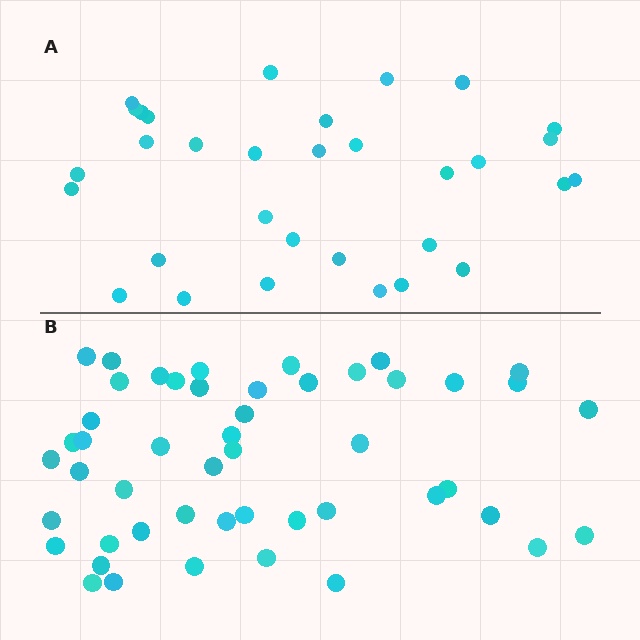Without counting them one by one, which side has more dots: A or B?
Region B (the bottom region) has more dots.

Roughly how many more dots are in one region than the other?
Region B has approximately 15 more dots than region A.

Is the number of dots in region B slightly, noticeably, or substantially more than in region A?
Region B has substantially more. The ratio is roughly 1.5 to 1.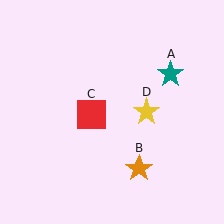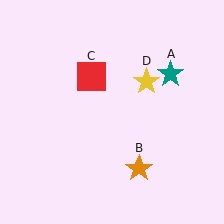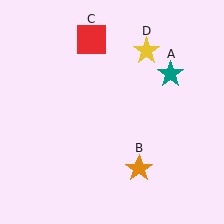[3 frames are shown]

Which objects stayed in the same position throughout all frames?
Teal star (object A) and orange star (object B) remained stationary.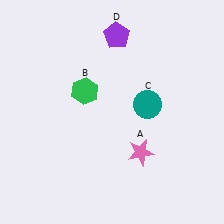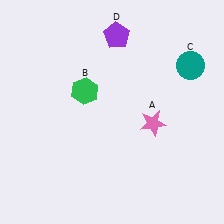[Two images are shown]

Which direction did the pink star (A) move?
The pink star (A) moved up.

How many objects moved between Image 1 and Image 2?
2 objects moved between the two images.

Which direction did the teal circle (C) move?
The teal circle (C) moved right.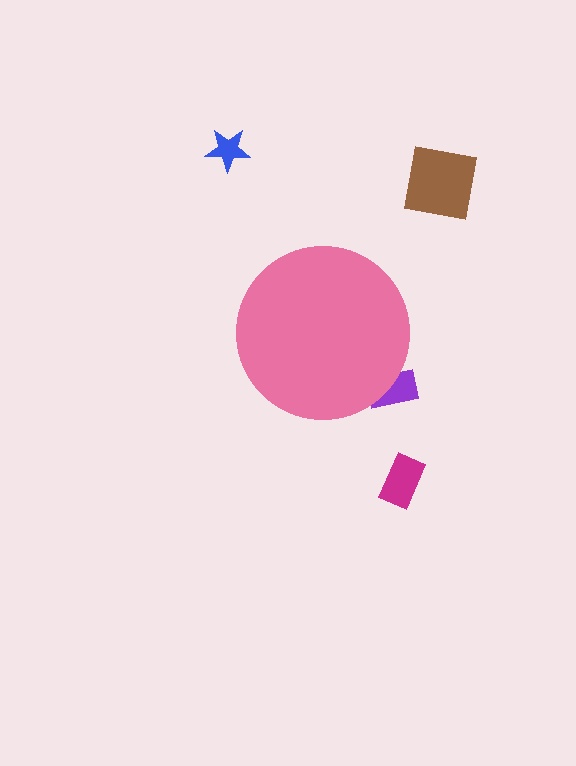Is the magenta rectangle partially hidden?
No, the magenta rectangle is fully visible.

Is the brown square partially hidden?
No, the brown square is fully visible.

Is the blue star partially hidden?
No, the blue star is fully visible.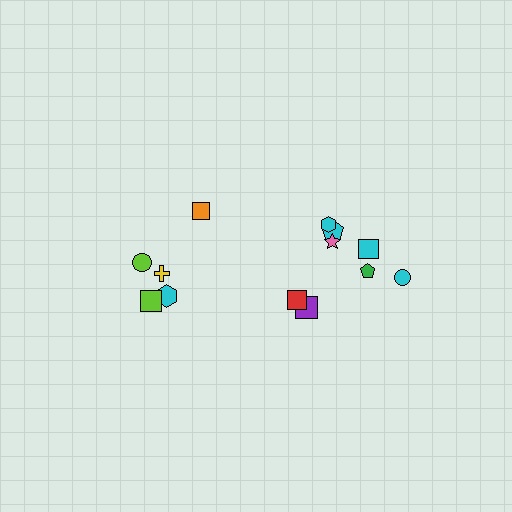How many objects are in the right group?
There are 8 objects.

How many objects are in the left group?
There are 5 objects.